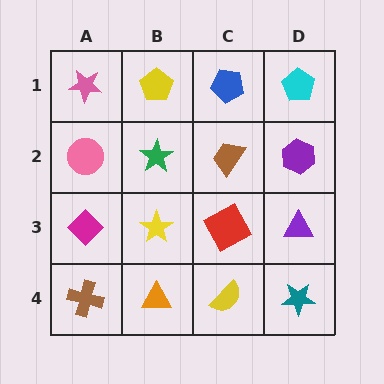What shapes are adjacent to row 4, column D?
A purple triangle (row 3, column D), a yellow semicircle (row 4, column C).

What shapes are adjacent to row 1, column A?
A pink circle (row 2, column A), a yellow pentagon (row 1, column B).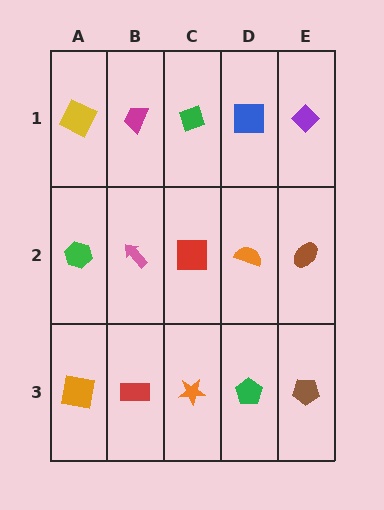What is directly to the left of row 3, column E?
A green pentagon.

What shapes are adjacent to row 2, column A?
A yellow square (row 1, column A), an orange square (row 3, column A), a pink arrow (row 2, column B).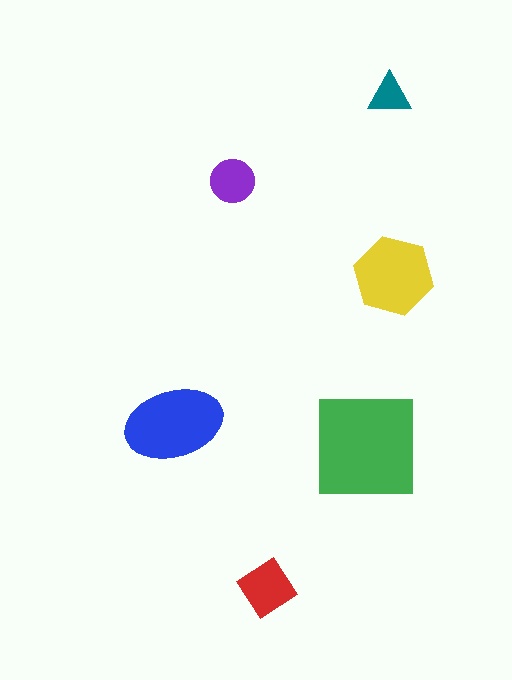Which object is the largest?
The green square.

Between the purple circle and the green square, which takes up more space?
The green square.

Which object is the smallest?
The teal triangle.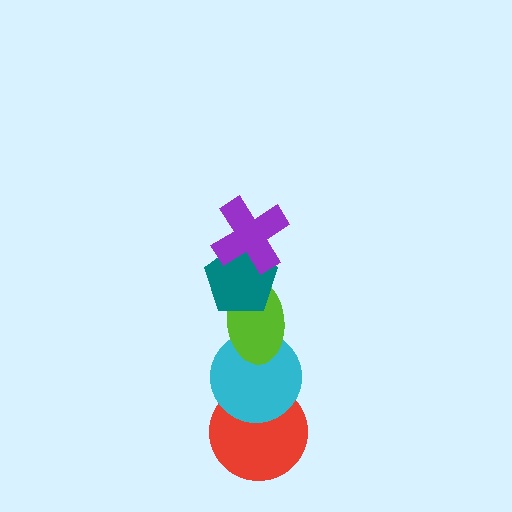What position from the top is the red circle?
The red circle is 5th from the top.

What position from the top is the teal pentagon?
The teal pentagon is 2nd from the top.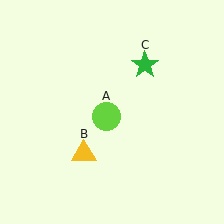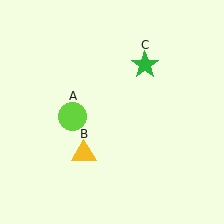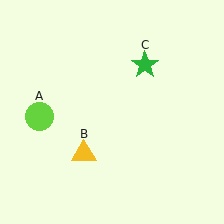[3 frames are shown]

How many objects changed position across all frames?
1 object changed position: lime circle (object A).